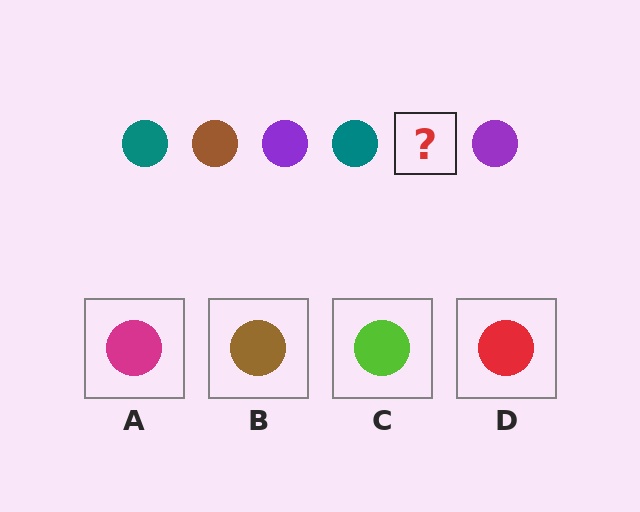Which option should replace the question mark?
Option B.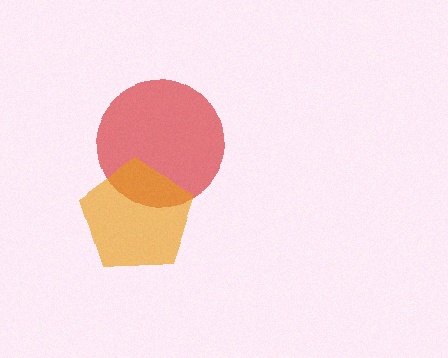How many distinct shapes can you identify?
There are 2 distinct shapes: a red circle, an orange pentagon.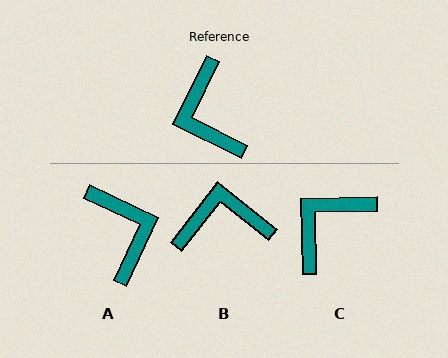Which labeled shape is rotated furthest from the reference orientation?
A, about 178 degrees away.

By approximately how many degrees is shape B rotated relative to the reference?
Approximately 102 degrees clockwise.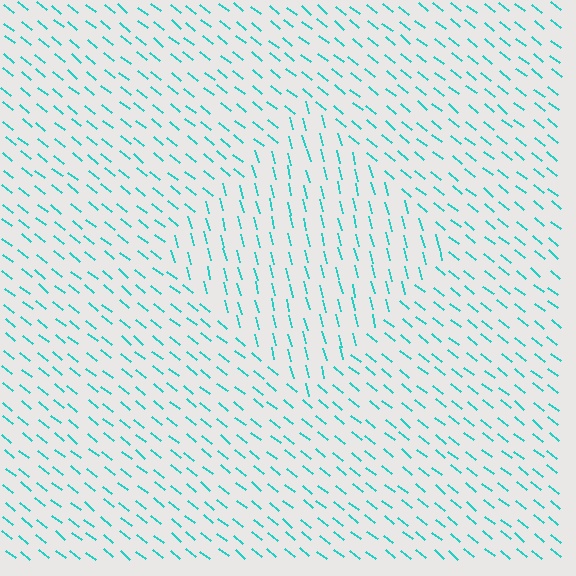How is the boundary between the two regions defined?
The boundary is defined purely by a change in line orientation (approximately 36 degrees difference). All lines are the same color and thickness.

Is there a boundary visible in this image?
Yes, there is a texture boundary formed by a change in line orientation.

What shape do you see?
I see a diamond.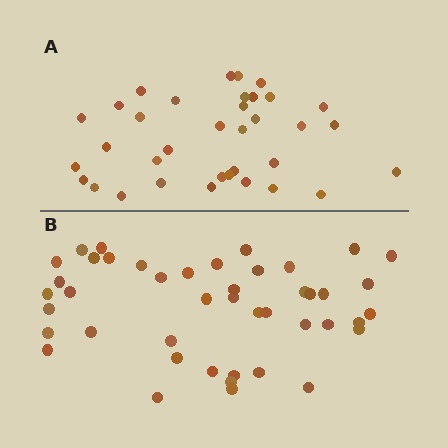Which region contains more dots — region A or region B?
Region B (the bottom region) has more dots.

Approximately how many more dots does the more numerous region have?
Region B has roughly 8 or so more dots than region A.